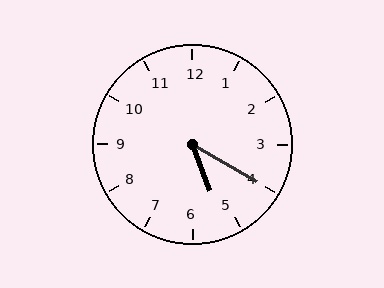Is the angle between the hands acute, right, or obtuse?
It is acute.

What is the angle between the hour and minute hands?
Approximately 40 degrees.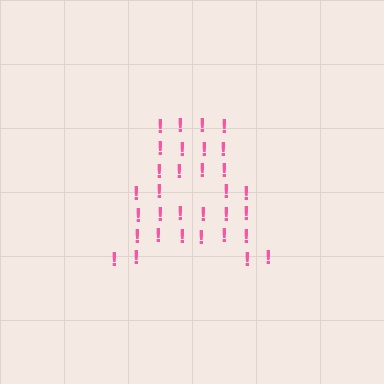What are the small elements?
The small elements are exclamation marks.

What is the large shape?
The large shape is the letter A.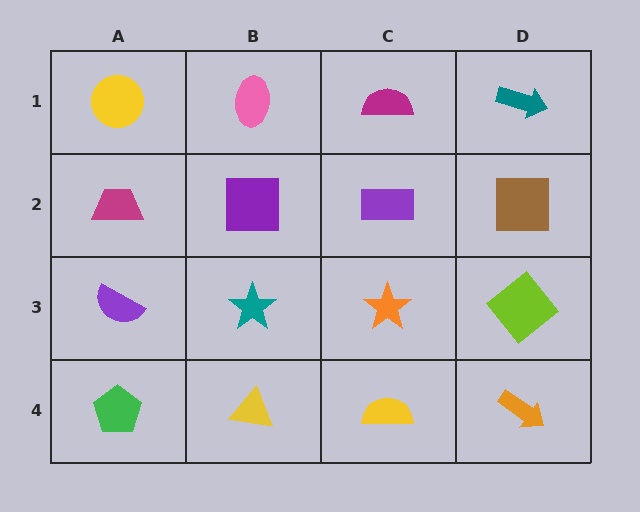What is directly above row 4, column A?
A purple semicircle.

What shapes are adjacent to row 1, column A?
A magenta trapezoid (row 2, column A), a pink ellipse (row 1, column B).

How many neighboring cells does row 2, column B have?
4.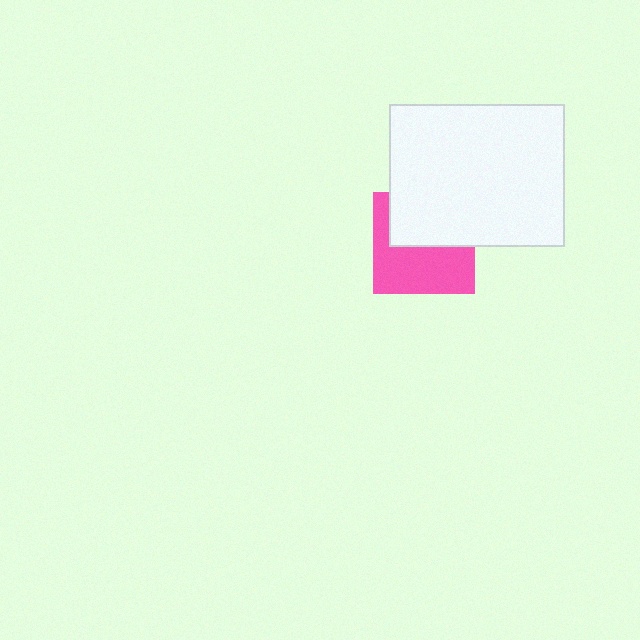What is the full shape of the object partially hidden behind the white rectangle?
The partially hidden object is a pink square.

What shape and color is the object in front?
The object in front is a white rectangle.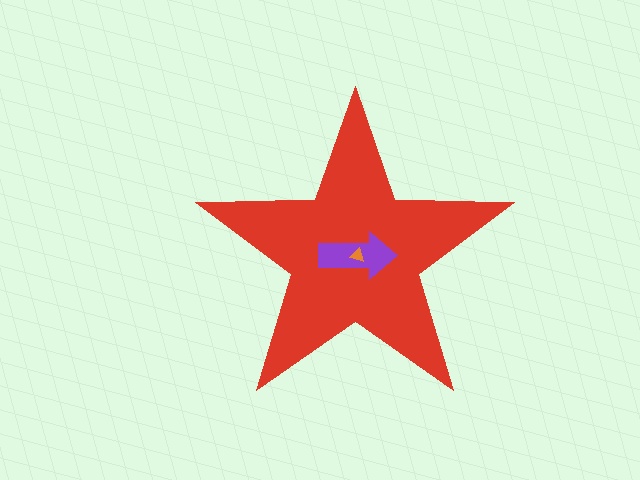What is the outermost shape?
The red star.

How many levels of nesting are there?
3.